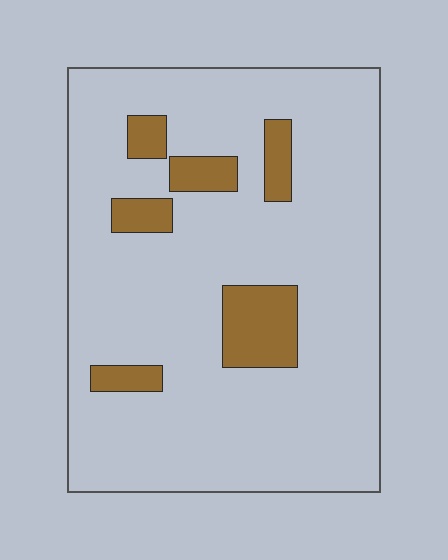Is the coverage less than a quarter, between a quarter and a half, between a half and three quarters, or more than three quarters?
Less than a quarter.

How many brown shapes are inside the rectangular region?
6.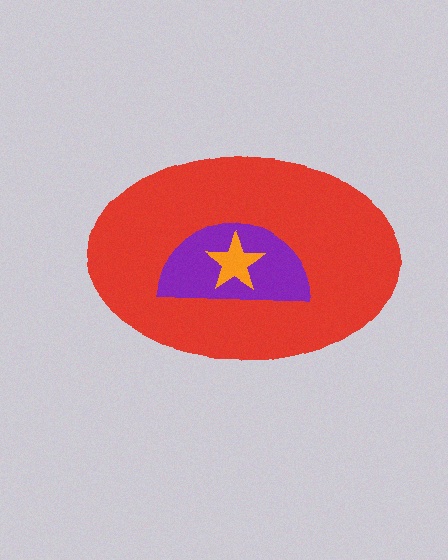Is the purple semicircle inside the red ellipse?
Yes.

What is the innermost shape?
The orange star.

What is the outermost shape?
The red ellipse.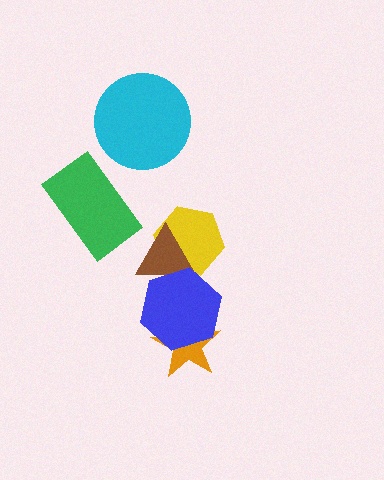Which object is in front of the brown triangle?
The blue hexagon is in front of the brown triangle.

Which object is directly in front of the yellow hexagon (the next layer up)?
The brown triangle is directly in front of the yellow hexagon.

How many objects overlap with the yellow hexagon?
2 objects overlap with the yellow hexagon.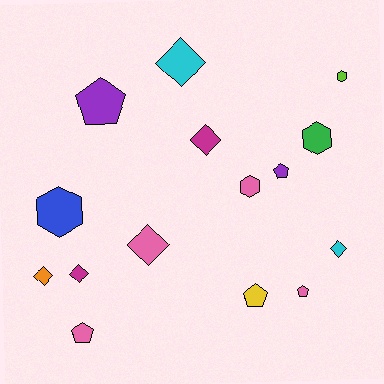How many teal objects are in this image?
There are no teal objects.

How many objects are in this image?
There are 15 objects.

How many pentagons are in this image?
There are 5 pentagons.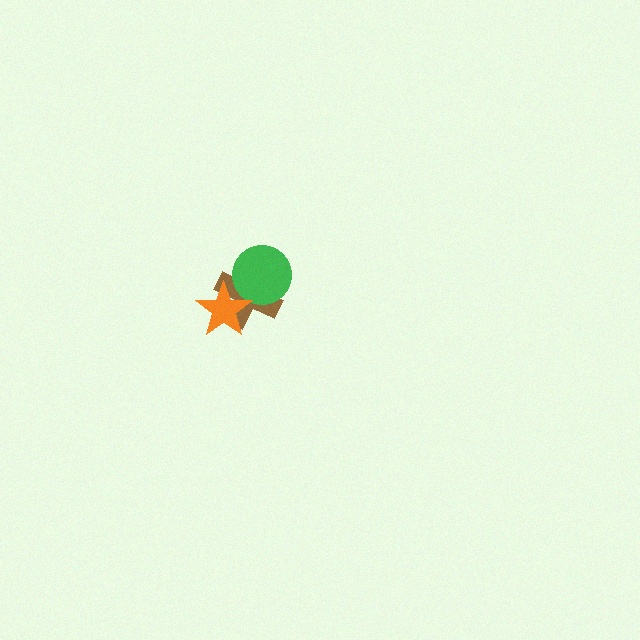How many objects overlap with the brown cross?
2 objects overlap with the brown cross.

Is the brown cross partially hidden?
Yes, it is partially covered by another shape.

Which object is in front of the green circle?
The orange star is in front of the green circle.